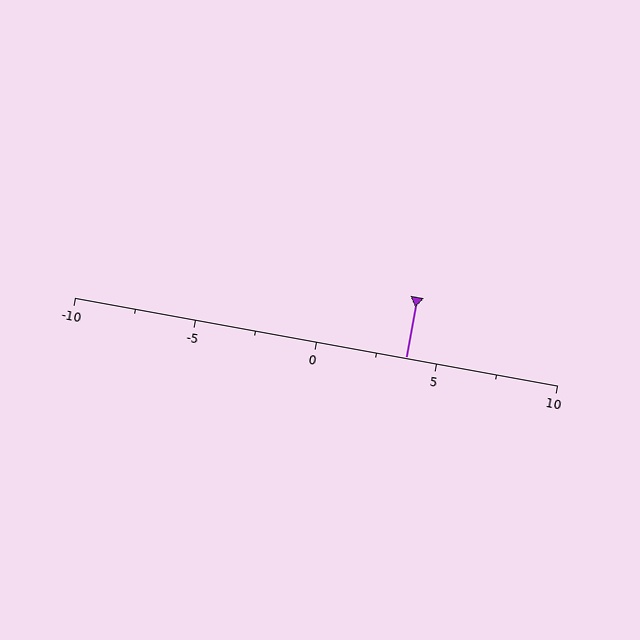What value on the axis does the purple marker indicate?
The marker indicates approximately 3.8.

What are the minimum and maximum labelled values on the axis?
The axis runs from -10 to 10.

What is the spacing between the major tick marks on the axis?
The major ticks are spaced 5 apart.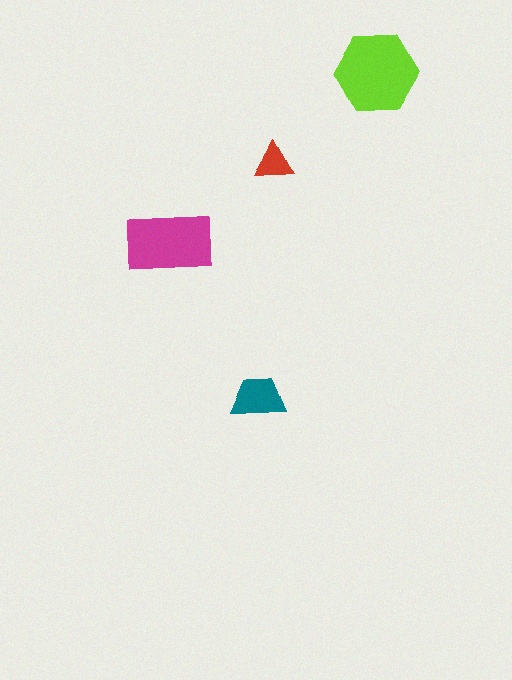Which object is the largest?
The lime hexagon.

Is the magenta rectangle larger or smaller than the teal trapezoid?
Larger.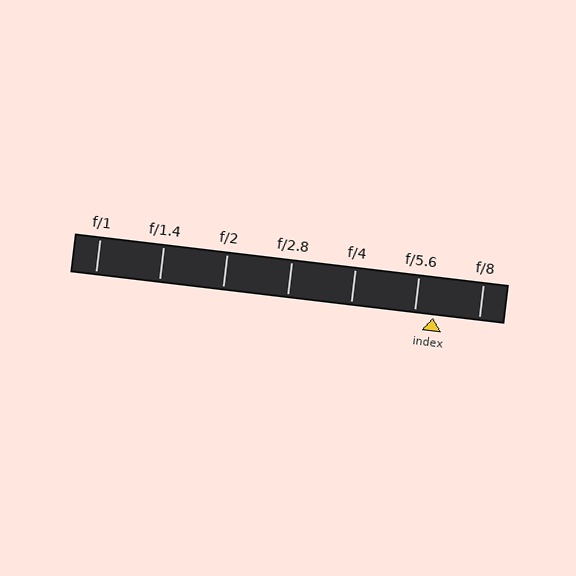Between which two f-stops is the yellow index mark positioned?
The index mark is between f/5.6 and f/8.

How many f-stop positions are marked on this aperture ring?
There are 7 f-stop positions marked.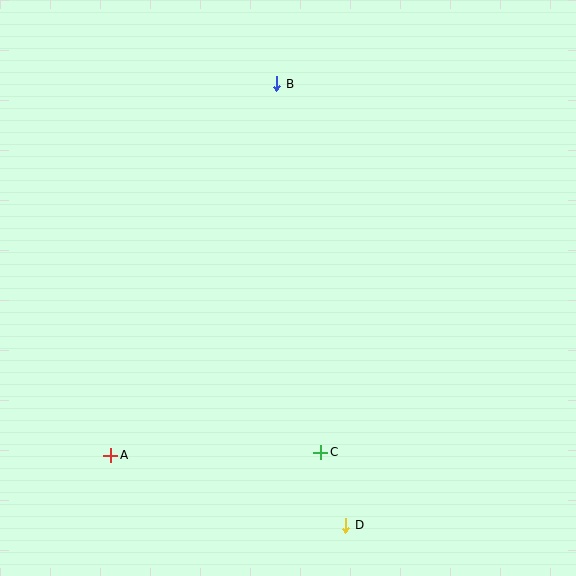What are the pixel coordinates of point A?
Point A is at (111, 455).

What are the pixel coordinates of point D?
Point D is at (346, 525).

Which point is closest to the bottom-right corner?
Point D is closest to the bottom-right corner.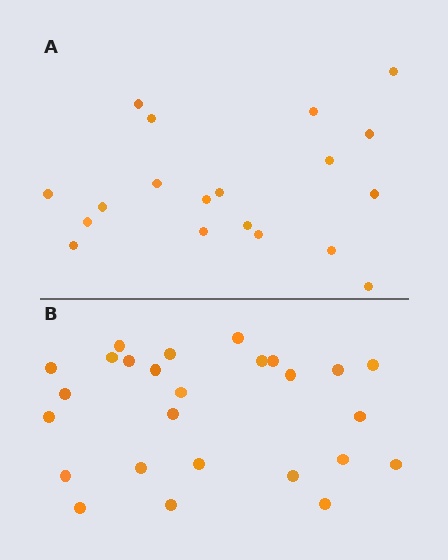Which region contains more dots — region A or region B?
Region B (the bottom region) has more dots.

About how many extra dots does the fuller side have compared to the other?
Region B has roughly 8 or so more dots than region A.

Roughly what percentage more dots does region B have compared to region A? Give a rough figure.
About 35% more.